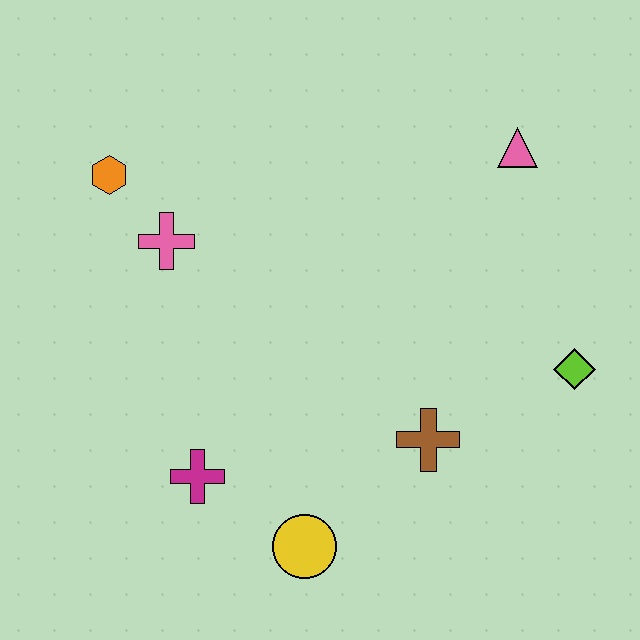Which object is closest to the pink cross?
The orange hexagon is closest to the pink cross.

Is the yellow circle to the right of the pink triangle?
No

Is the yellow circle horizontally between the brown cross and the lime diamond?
No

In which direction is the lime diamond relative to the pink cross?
The lime diamond is to the right of the pink cross.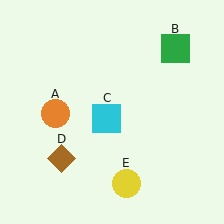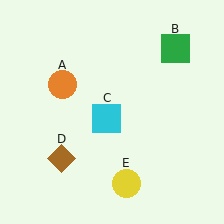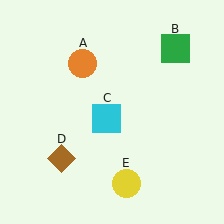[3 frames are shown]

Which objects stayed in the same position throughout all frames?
Green square (object B) and cyan square (object C) and brown diamond (object D) and yellow circle (object E) remained stationary.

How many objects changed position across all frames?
1 object changed position: orange circle (object A).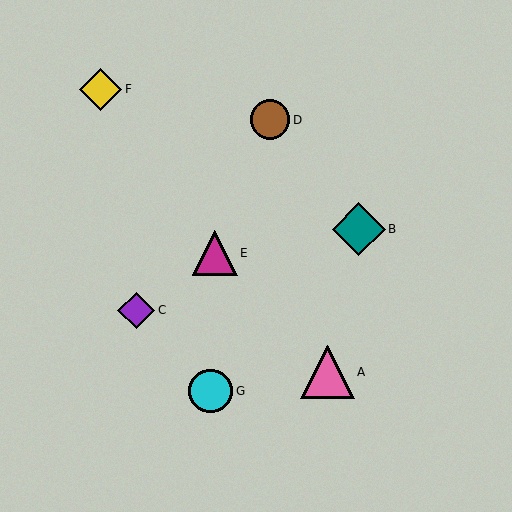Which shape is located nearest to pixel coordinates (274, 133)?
The brown circle (labeled D) at (270, 120) is nearest to that location.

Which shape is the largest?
The pink triangle (labeled A) is the largest.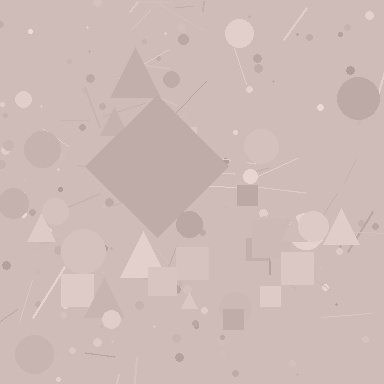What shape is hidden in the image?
A diamond is hidden in the image.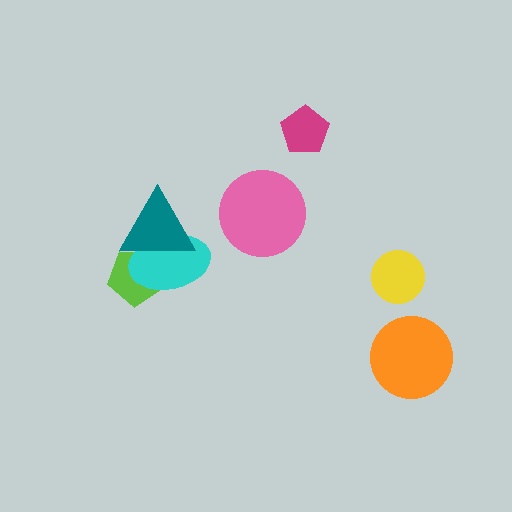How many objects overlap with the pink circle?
0 objects overlap with the pink circle.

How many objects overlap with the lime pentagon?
2 objects overlap with the lime pentagon.